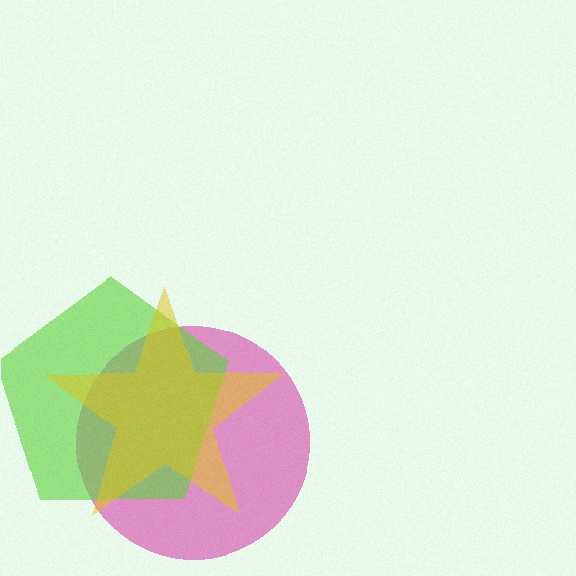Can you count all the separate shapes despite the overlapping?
Yes, there are 3 separate shapes.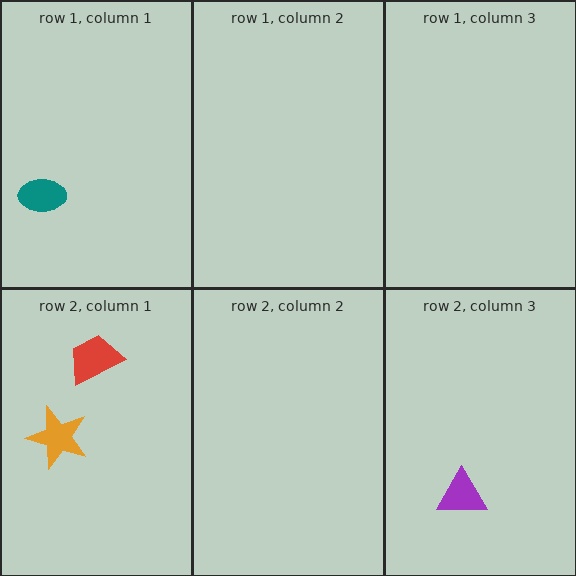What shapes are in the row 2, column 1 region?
The orange star, the red trapezoid.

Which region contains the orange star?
The row 2, column 1 region.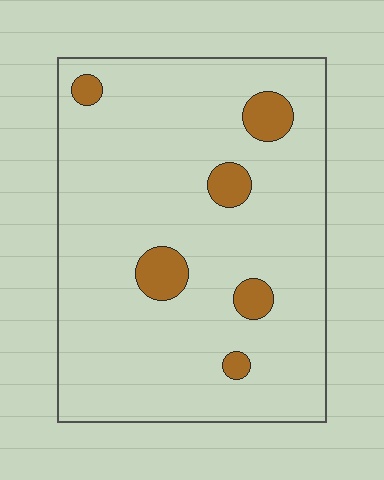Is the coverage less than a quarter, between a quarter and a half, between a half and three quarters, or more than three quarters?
Less than a quarter.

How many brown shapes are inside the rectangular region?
6.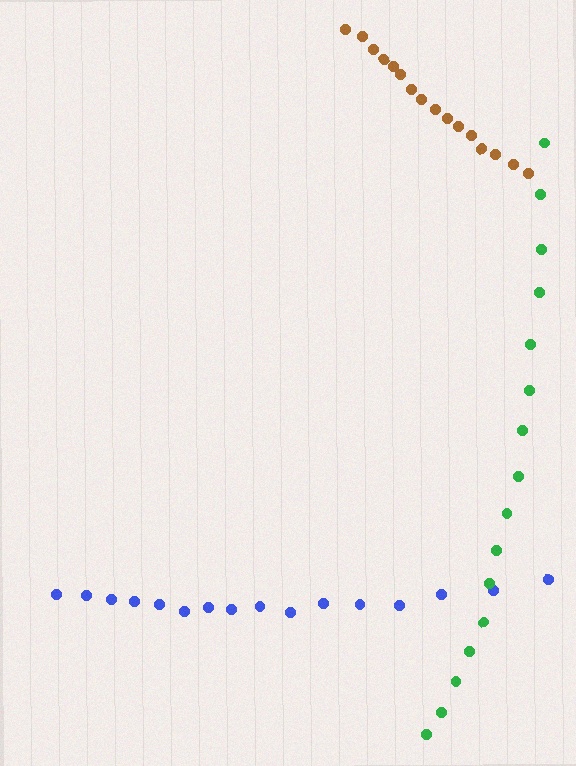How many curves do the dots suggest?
There are 3 distinct paths.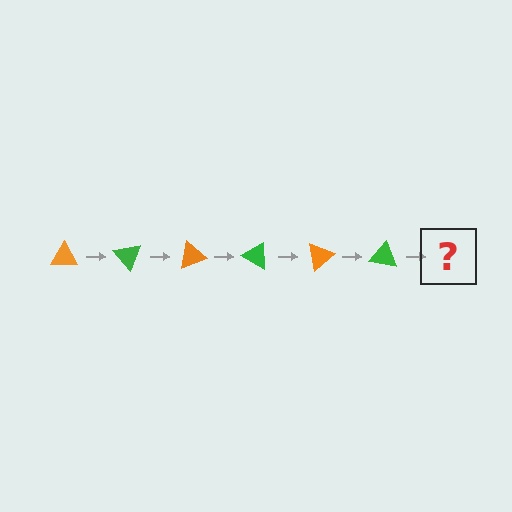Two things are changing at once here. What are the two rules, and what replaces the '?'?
The two rules are that it rotates 50 degrees each step and the color cycles through orange and green. The '?' should be an orange triangle, rotated 300 degrees from the start.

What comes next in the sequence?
The next element should be an orange triangle, rotated 300 degrees from the start.